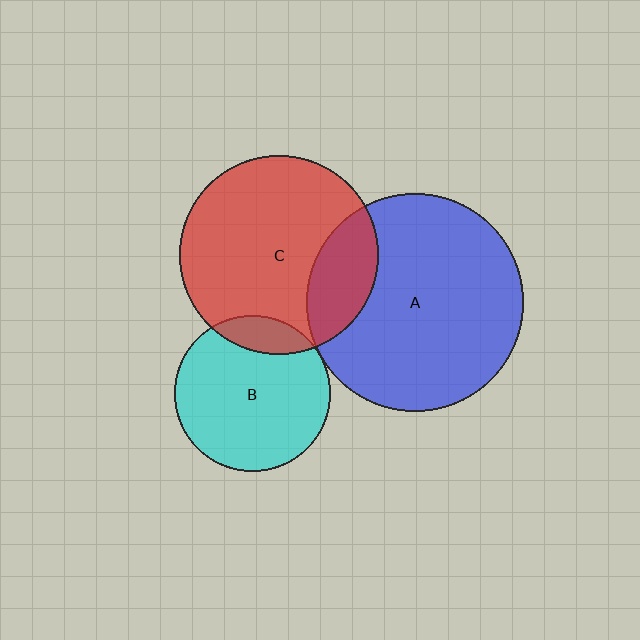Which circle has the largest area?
Circle A (blue).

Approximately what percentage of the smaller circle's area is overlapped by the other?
Approximately 15%.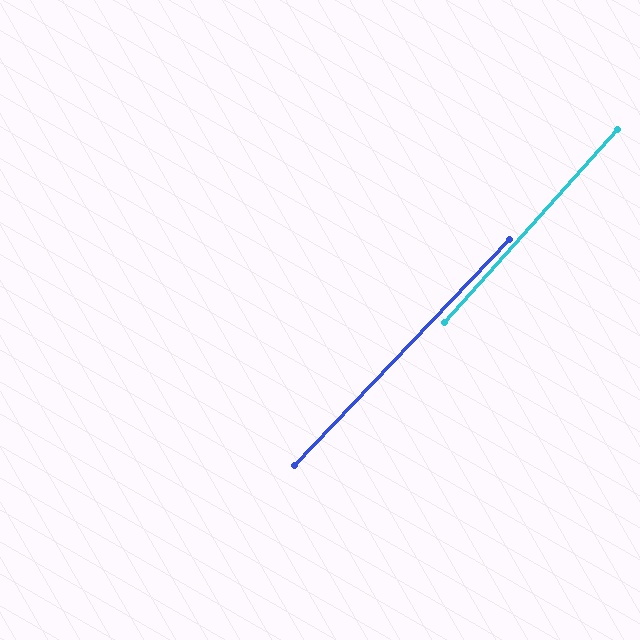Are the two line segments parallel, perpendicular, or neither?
Parallel — their directions differ by only 1.8°.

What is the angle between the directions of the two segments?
Approximately 2 degrees.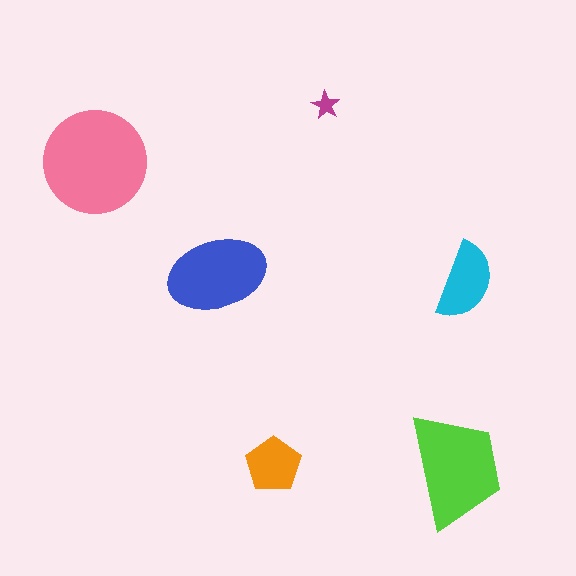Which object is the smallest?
The magenta star.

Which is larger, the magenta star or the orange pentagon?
The orange pentagon.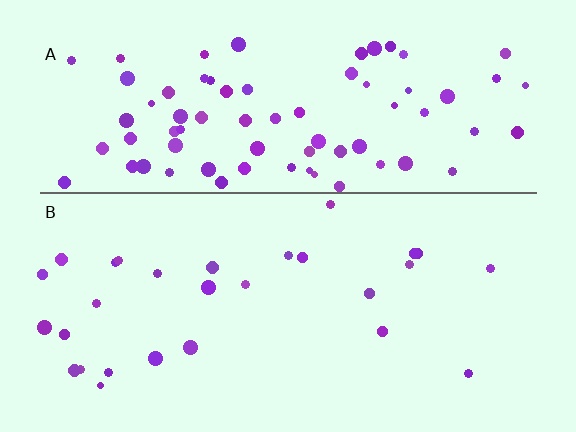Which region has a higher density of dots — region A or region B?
A (the top).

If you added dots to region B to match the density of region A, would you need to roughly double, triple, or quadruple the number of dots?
Approximately triple.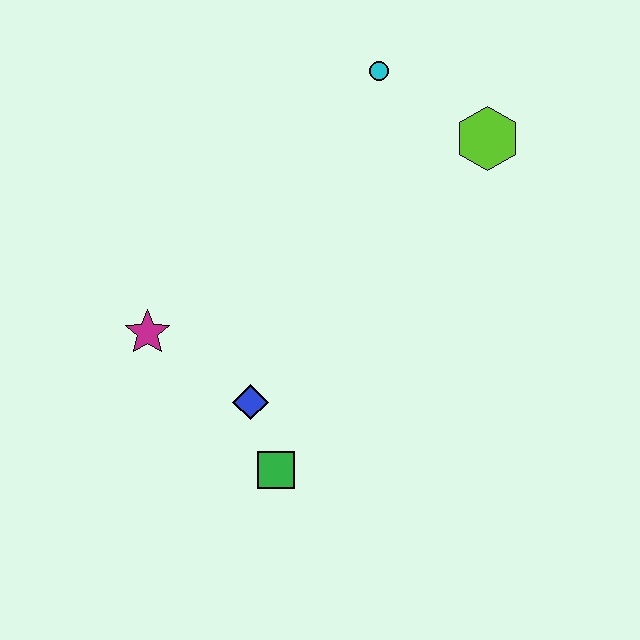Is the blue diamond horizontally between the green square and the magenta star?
Yes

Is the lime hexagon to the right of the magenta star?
Yes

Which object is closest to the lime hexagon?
The cyan circle is closest to the lime hexagon.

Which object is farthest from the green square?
The cyan circle is farthest from the green square.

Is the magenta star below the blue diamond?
No